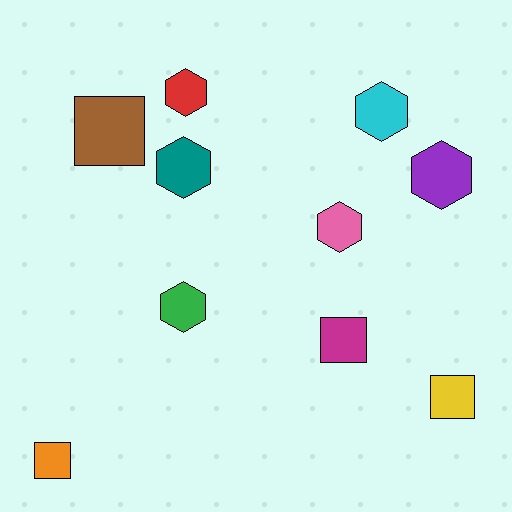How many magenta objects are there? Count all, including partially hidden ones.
There is 1 magenta object.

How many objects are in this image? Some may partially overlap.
There are 10 objects.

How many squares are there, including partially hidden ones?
There are 4 squares.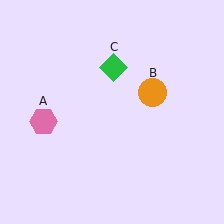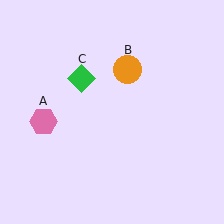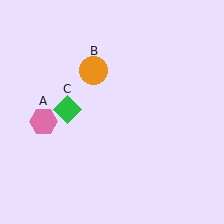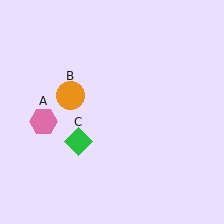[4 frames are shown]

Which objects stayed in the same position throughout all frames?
Pink hexagon (object A) remained stationary.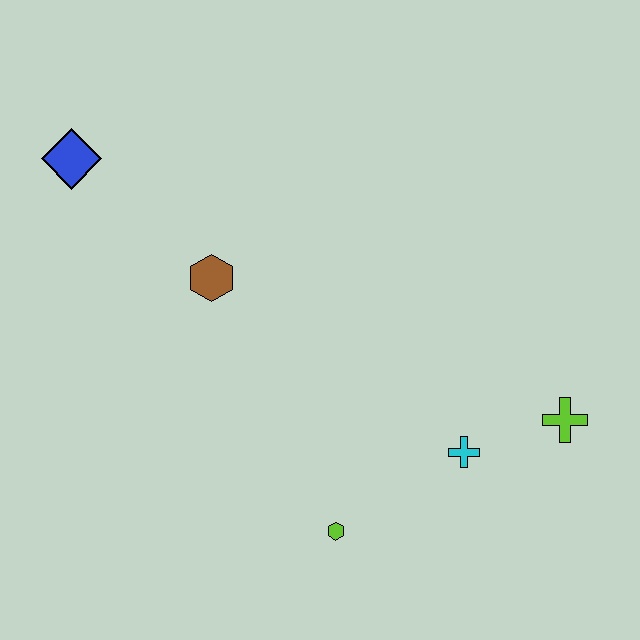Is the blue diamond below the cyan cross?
No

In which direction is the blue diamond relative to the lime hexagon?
The blue diamond is above the lime hexagon.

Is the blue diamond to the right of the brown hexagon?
No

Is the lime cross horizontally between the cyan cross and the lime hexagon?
No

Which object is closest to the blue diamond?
The brown hexagon is closest to the blue diamond.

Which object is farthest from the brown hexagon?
The lime cross is farthest from the brown hexagon.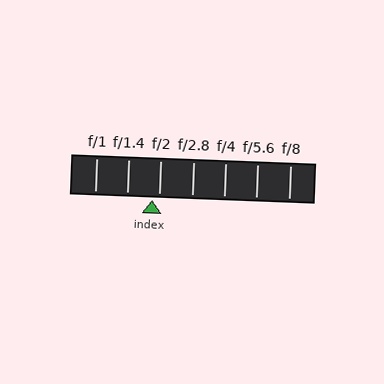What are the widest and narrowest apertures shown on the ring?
The widest aperture shown is f/1 and the narrowest is f/8.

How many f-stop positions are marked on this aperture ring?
There are 7 f-stop positions marked.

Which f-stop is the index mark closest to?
The index mark is closest to f/2.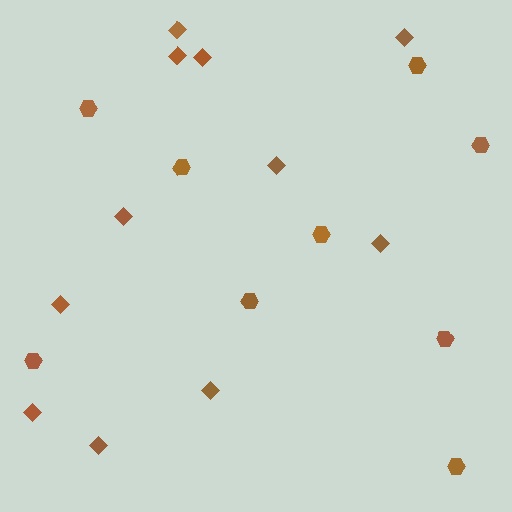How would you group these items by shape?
There are 2 groups: one group of hexagons (9) and one group of diamonds (11).